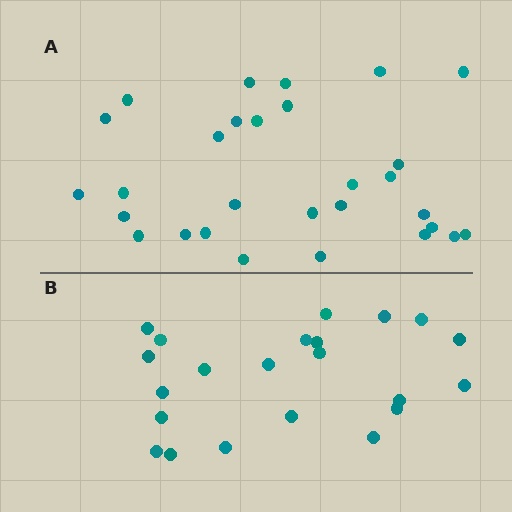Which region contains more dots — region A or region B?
Region A (the top region) has more dots.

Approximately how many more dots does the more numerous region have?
Region A has roughly 8 or so more dots than region B.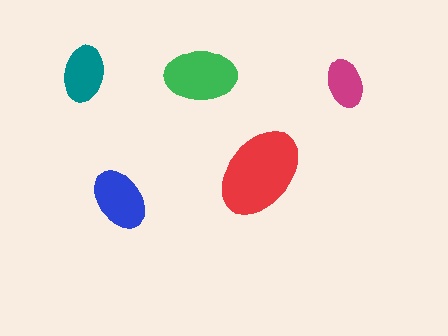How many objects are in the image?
There are 5 objects in the image.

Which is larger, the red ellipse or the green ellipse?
The red one.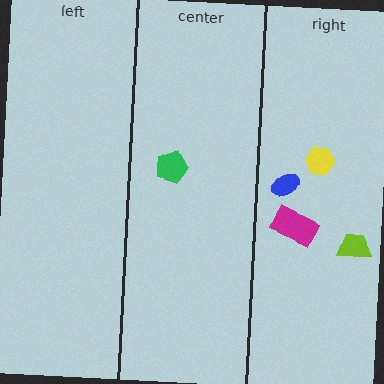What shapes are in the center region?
The green pentagon.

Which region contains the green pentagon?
The center region.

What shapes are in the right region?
The yellow hexagon, the blue ellipse, the magenta rectangle, the lime trapezoid.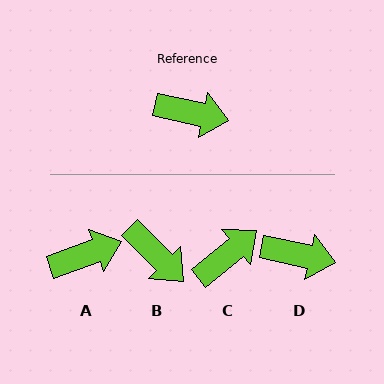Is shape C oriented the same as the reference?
No, it is off by about 52 degrees.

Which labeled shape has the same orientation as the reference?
D.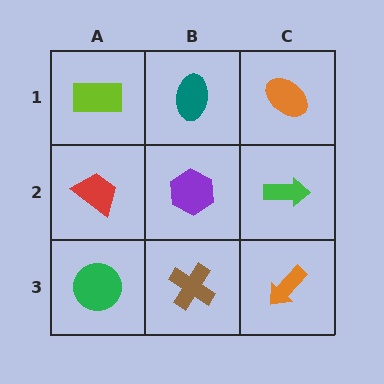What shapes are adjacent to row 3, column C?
A green arrow (row 2, column C), a brown cross (row 3, column B).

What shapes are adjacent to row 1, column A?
A red trapezoid (row 2, column A), a teal ellipse (row 1, column B).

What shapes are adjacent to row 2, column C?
An orange ellipse (row 1, column C), an orange arrow (row 3, column C), a purple hexagon (row 2, column B).